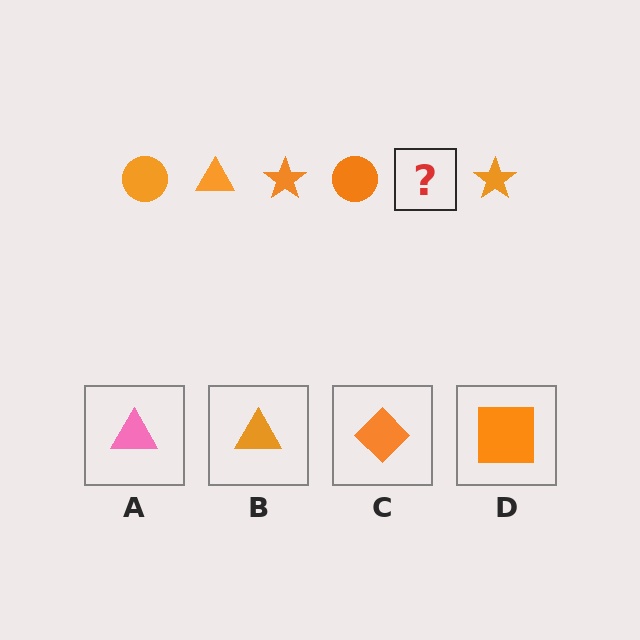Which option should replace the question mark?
Option B.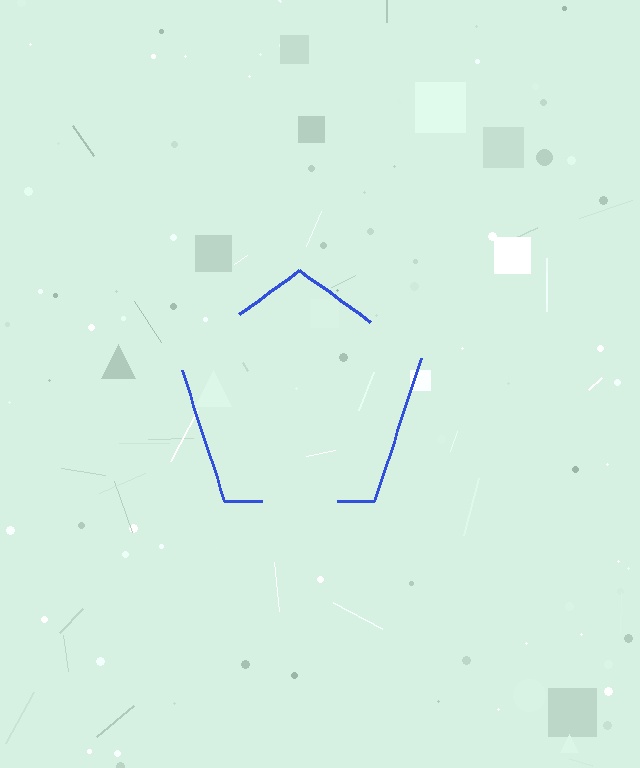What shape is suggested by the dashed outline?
The dashed outline suggests a pentagon.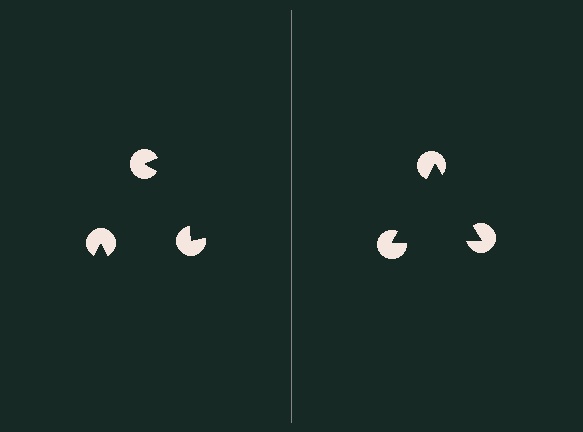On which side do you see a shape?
An illusory triangle appears on the right side. On the left side the wedge cuts are rotated, so no coherent shape forms.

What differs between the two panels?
The pac-man discs are positioned identically on both sides; only the wedge orientations differ. On the right they align to a triangle; on the left they are misaligned.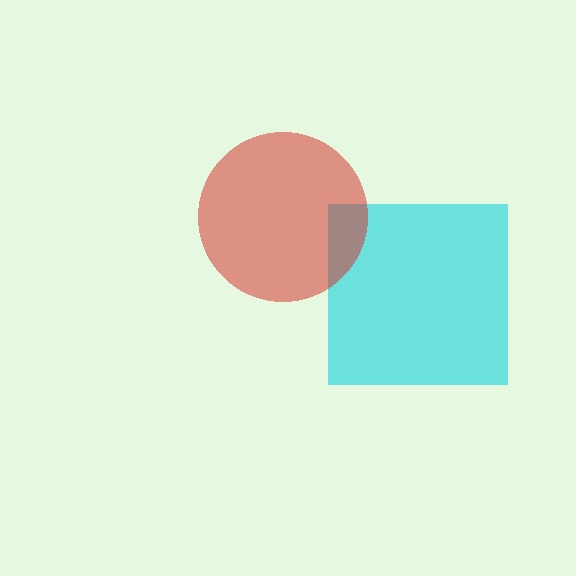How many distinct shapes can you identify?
There are 2 distinct shapes: a cyan square, a red circle.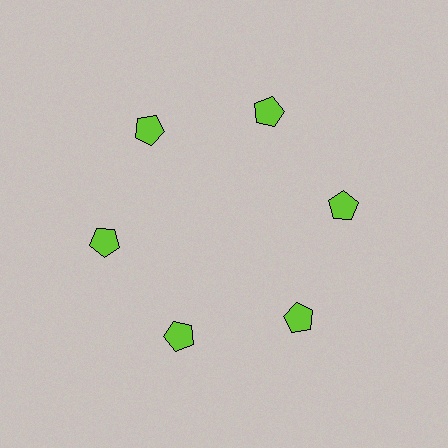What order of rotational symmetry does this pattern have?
This pattern has 6-fold rotational symmetry.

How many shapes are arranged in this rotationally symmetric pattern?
There are 6 shapes, arranged in 6 groups of 1.